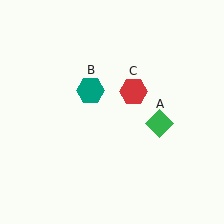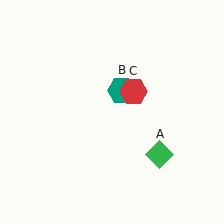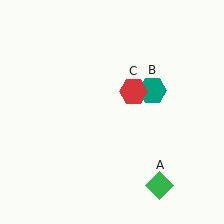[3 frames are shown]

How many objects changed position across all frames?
2 objects changed position: green diamond (object A), teal hexagon (object B).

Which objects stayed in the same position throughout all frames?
Red hexagon (object C) remained stationary.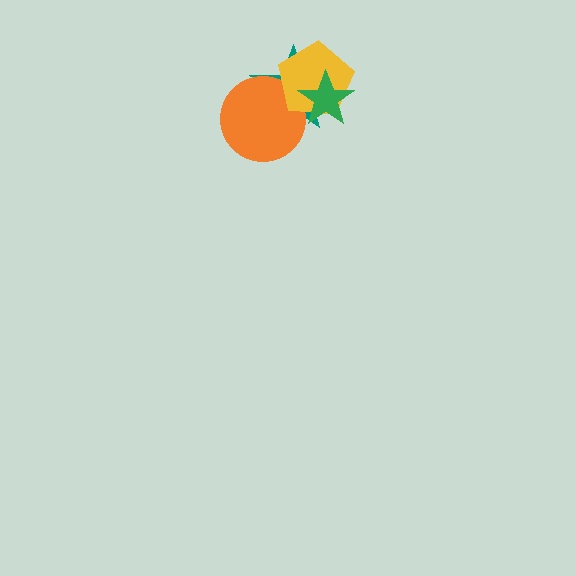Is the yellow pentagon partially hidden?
Yes, it is partially covered by another shape.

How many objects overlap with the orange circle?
2 objects overlap with the orange circle.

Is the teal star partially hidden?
Yes, it is partially covered by another shape.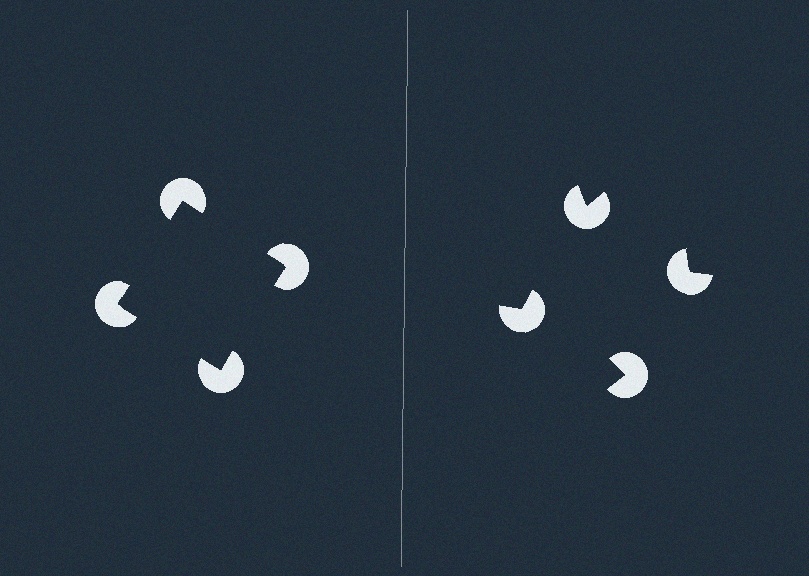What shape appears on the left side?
An illusory square.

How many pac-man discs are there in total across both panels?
8 — 4 on each side.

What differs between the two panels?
The pac-man discs are positioned identically on both sides; only the wedge orientations differ. On the left they align to a square; on the right they are misaligned.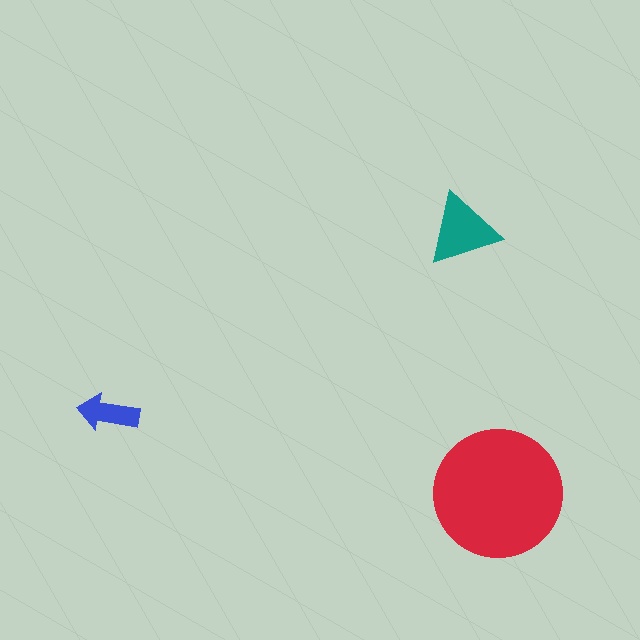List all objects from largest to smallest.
The red circle, the teal triangle, the blue arrow.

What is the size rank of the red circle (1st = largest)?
1st.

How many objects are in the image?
There are 3 objects in the image.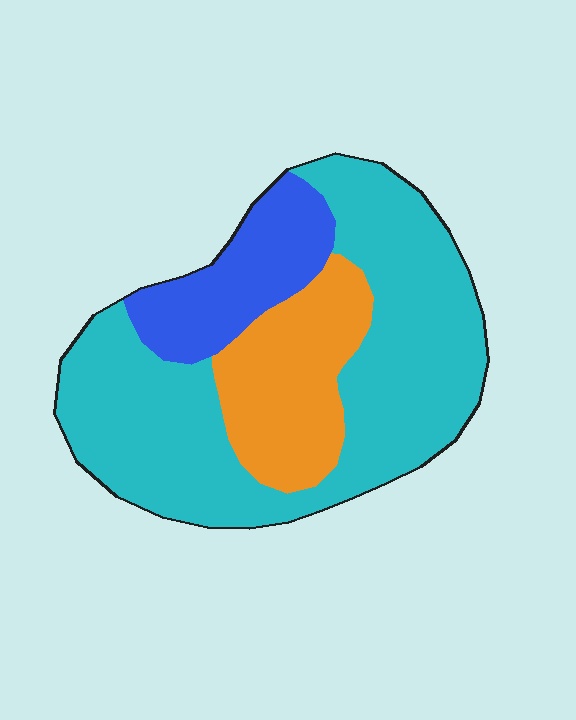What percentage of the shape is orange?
Orange takes up about one fifth (1/5) of the shape.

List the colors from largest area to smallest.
From largest to smallest: cyan, orange, blue.